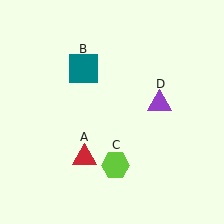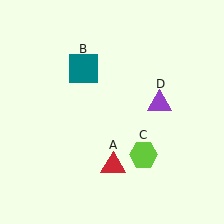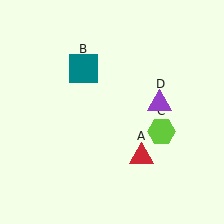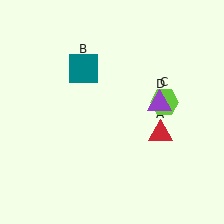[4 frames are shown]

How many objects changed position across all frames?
2 objects changed position: red triangle (object A), lime hexagon (object C).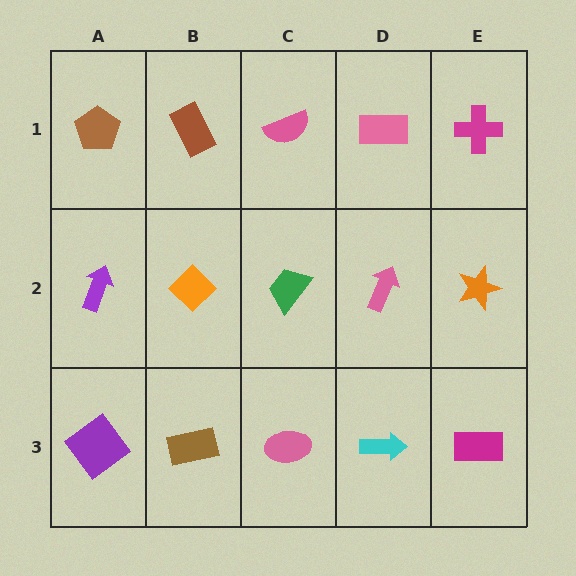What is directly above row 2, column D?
A pink rectangle.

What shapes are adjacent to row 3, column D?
A pink arrow (row 2, column D), a pink ellipse (row 3, column C), a magenta rectangle (row 3, column E).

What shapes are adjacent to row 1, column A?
A purple arrow (row 2, column A), a brown rectangle (row 1, column B).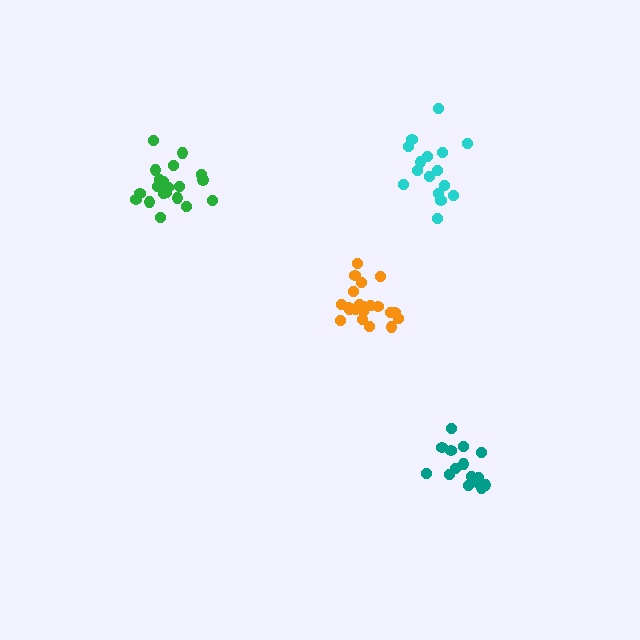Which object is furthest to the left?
The green cluster is leftmost.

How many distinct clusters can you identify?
There are 4 distinct clusters.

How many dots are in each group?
Group 1: 15 dots, Group 2: 21 dots, Group 3: 16 dots, Group 4: 21 dots (73 total).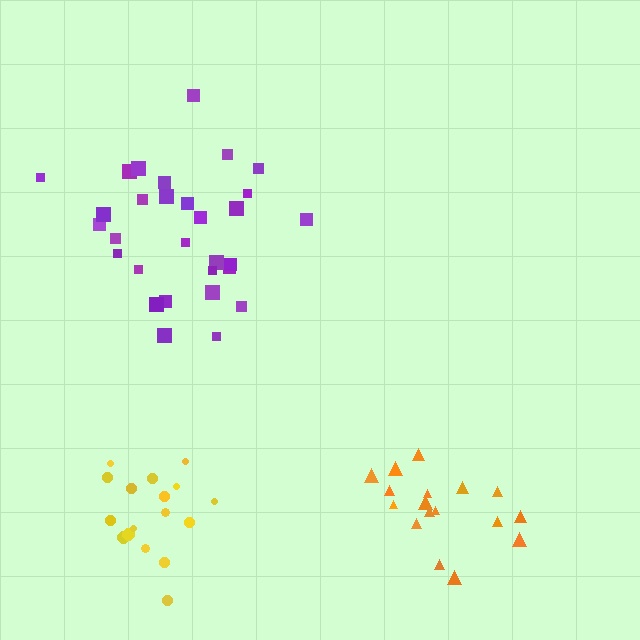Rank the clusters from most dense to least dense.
yellow, purple, orange.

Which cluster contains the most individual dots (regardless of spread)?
Purple (30).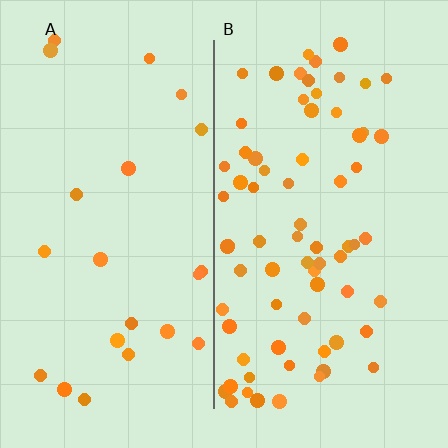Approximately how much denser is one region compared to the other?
Approximately 3.1× — region B over region A.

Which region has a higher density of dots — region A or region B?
B (the right).